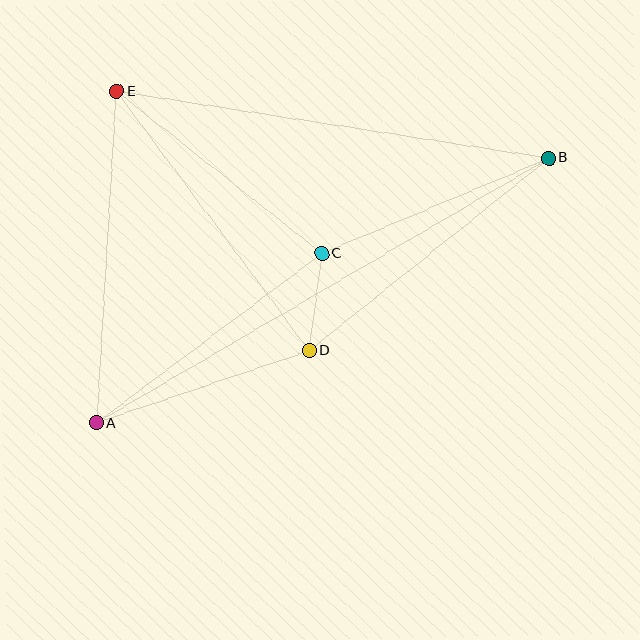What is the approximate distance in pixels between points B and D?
The distance between B and D is approximately 307 pixels.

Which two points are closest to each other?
Points C and D are closest to each other.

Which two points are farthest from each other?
Points A and B are farthest from each other.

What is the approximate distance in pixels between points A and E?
The distance between A and E is approximately 332 pixels.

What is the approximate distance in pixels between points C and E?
The distance between C and E is approximately 261 pixels.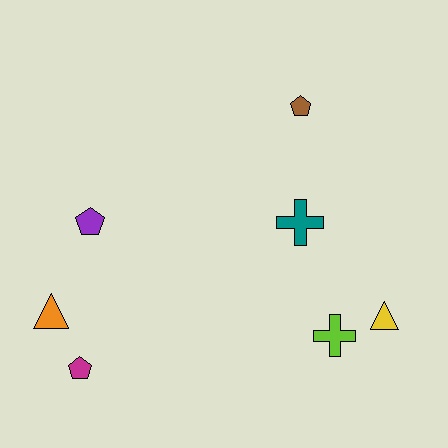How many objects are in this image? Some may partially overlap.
There are 7 objects.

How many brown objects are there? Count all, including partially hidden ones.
There is 1 brown object.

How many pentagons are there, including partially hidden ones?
There are 3 pentagons.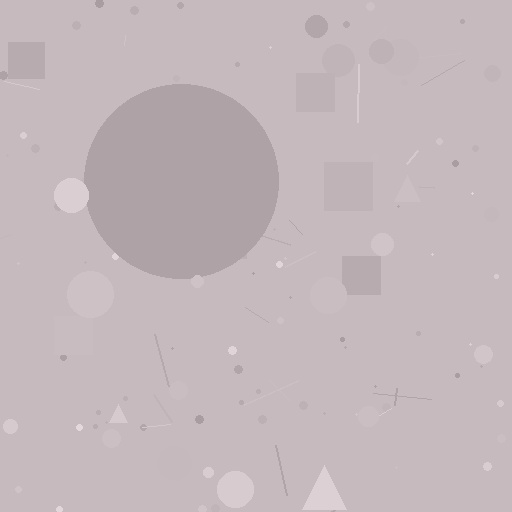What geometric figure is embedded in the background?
A circle is embedded in the background.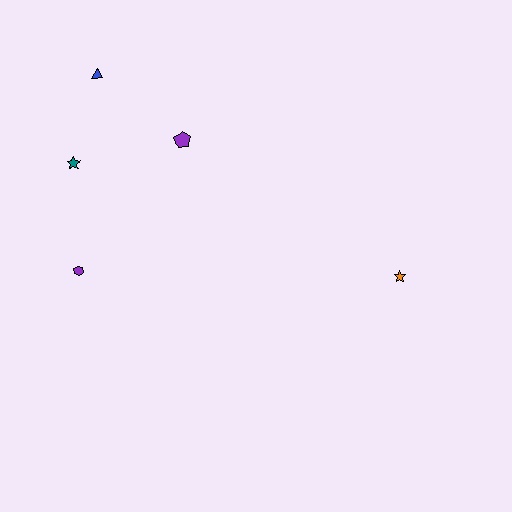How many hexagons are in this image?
There is 1 hexagon.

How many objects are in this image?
There are 5 objects.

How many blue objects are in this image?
There is 1 blue object.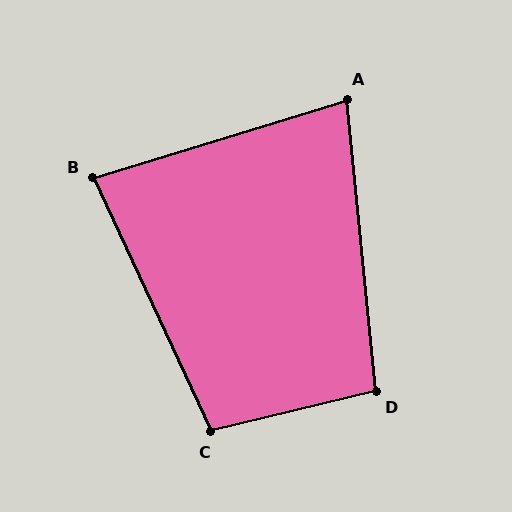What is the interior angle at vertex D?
Approximately 98 degrees (obtuse).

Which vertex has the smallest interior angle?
A, at approximately 79 degrees.